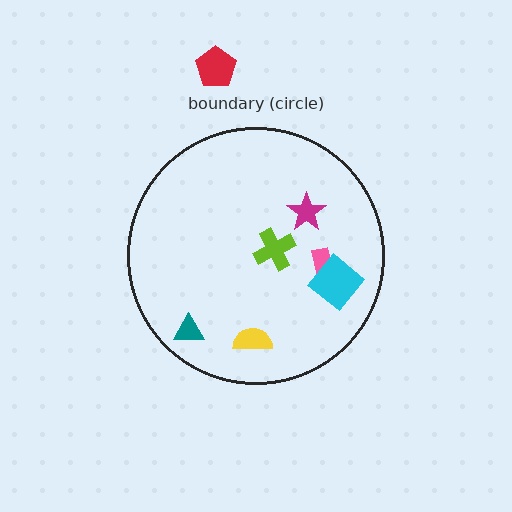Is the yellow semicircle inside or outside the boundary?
Inside.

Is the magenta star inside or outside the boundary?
Inside.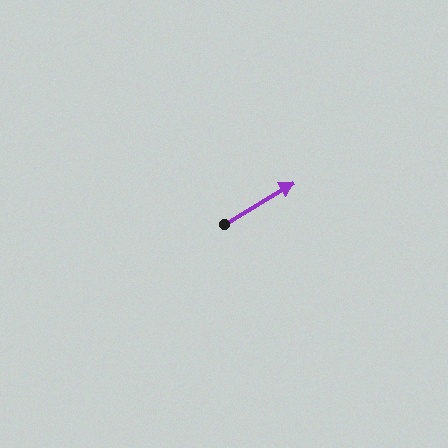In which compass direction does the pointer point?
Northeast.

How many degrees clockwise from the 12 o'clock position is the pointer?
Approximately 59 degrees.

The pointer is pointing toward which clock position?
Roughly 2 o'clock.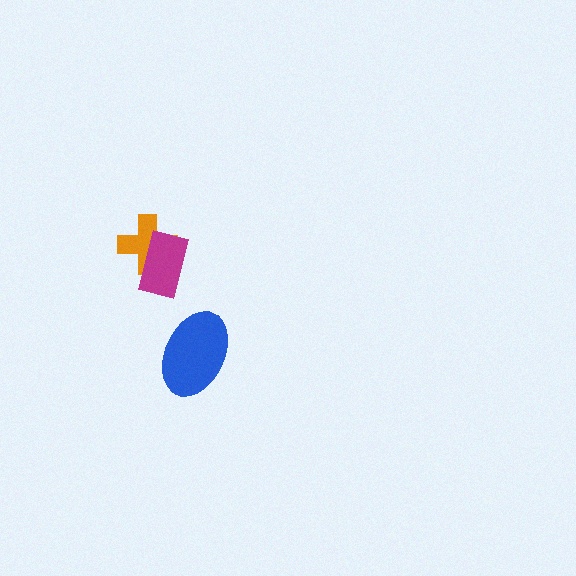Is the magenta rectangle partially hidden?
No, no other shape covers it.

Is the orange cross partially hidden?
Yes, it is partially covered by another shape.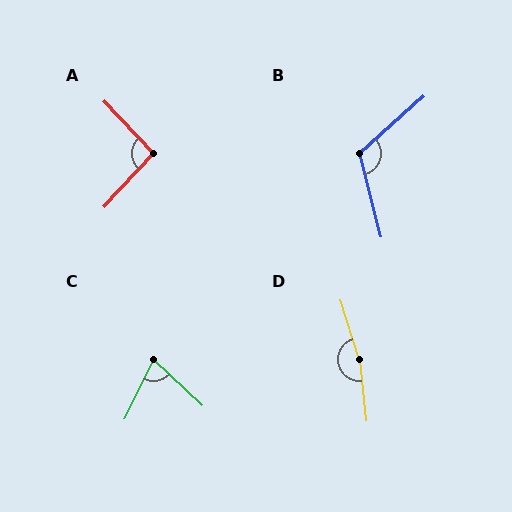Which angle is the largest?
D, at approximately 169 degrees.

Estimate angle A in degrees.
Approximately 94 degrees.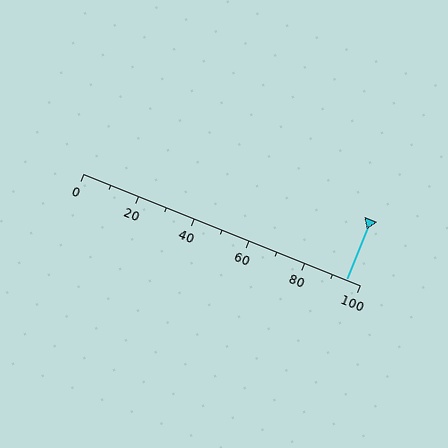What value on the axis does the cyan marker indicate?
The marker indicates approximately 95.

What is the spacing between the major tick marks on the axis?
The major ticks are spaced 20 apart.